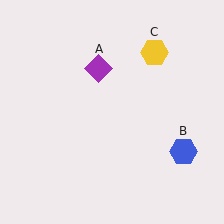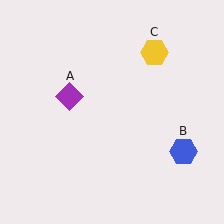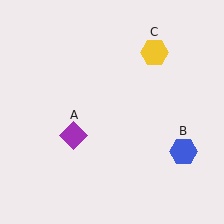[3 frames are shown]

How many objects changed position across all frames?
1 object changed position: purple diamond (object A).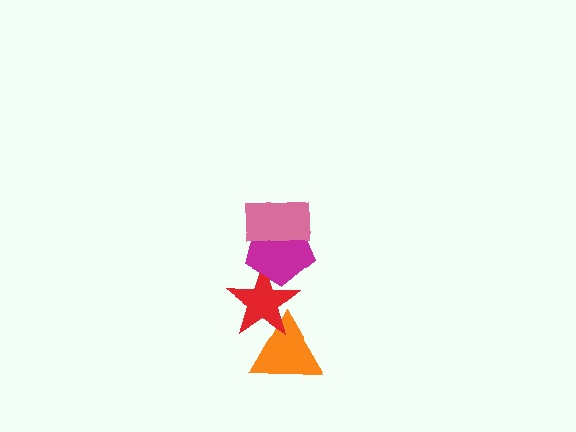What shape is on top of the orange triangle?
The red star is on top of the orange triangle.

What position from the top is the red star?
The red star is 3rd from the top.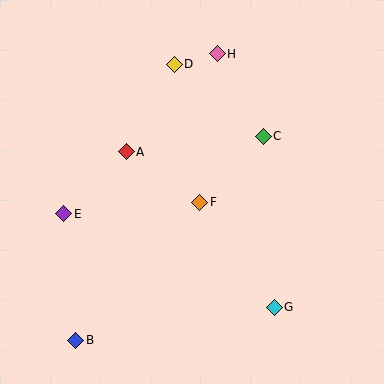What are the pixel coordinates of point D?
Point D is at (174, 64).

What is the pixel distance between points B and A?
The distance between B and A is 195 pixels.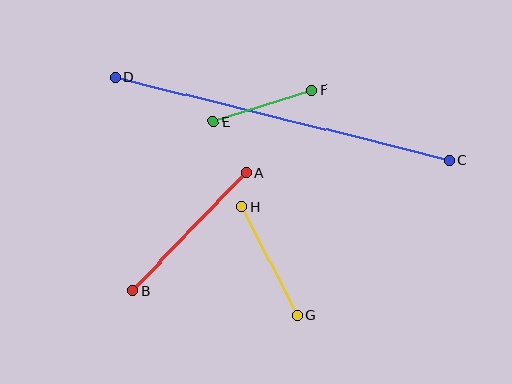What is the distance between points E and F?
The distance is approximately 104 pixels.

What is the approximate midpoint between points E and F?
The midpoint is at approximately (263, 106) pixels.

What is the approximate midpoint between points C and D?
The midpoint is at approximately (282, 119) pixels.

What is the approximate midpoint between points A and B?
The midpoint is at approximately (189, 232) pixels.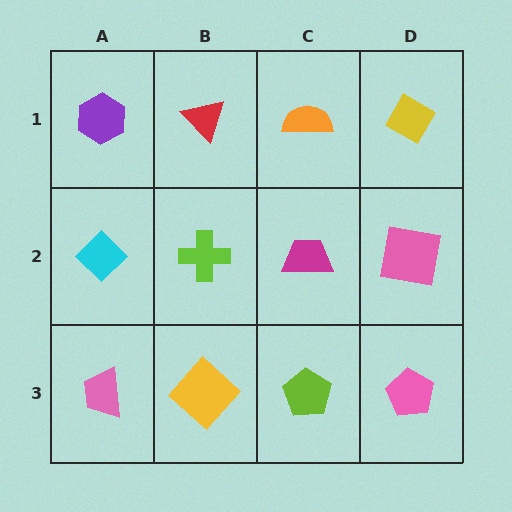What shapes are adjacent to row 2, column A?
A purple hexagon (row 1, column A), a pink trapezoid (row 3, column A), a lime cross (row 2, column B).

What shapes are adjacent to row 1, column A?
A cyan diamond (row 2, column A), a red triangle (row 1, column B).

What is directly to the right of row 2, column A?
A lime cross.